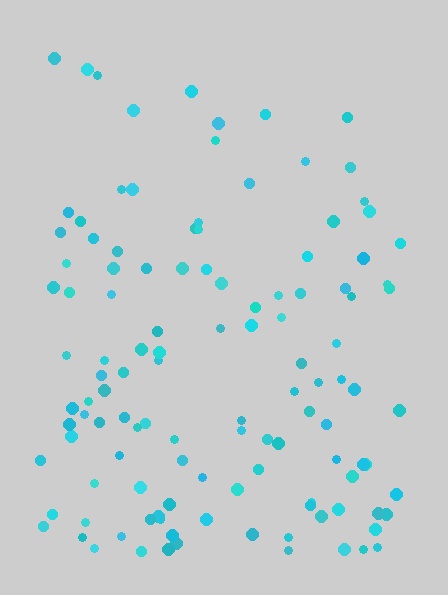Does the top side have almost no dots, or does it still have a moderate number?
Still a moderate number, just noticeably fewer than the bottom.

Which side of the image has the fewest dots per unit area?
The top.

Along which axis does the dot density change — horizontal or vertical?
Vertical.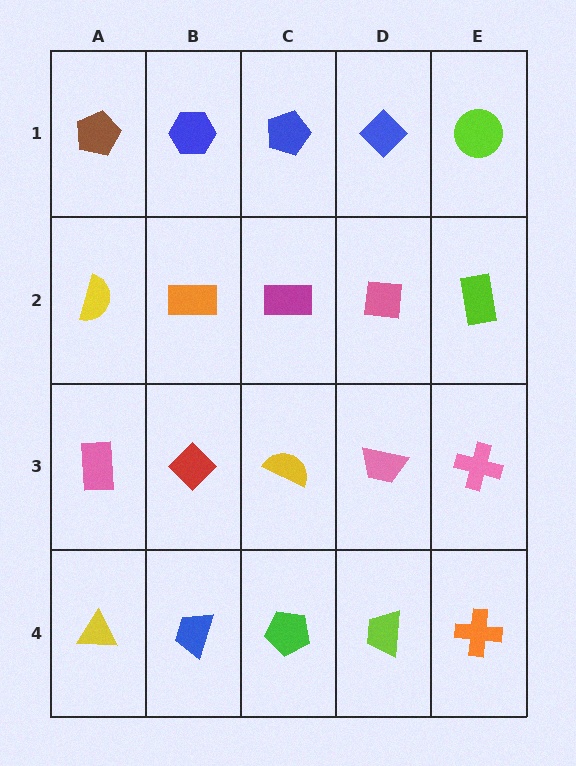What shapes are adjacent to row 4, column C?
A yellow semicircle (row 3, column C), a blue trapezoid (row 4, column B), a lime trapezoid (row 4, column D).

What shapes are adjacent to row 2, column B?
A blue hexagon (row 1, column B), a red diamond (row 3, column B), a yellow semicircle (row 2, column A), a magenta rectangle (row 2, column C).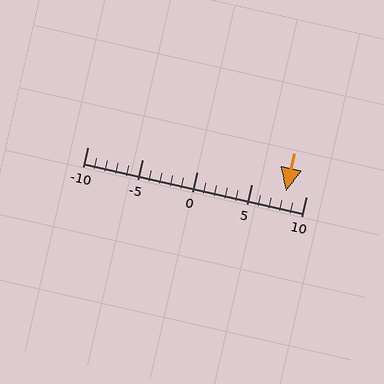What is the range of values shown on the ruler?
The ruler shows values from -10 to 10.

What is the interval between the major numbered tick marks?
The major tick marks are spaced 5 units apart.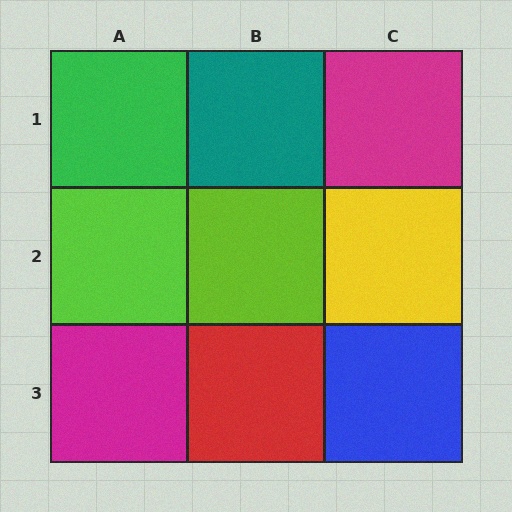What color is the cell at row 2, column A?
Lime.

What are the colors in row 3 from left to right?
Magenta, red, blue.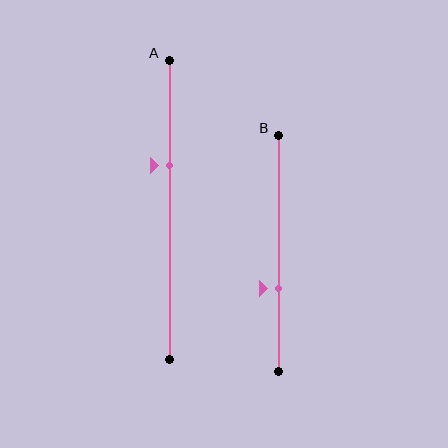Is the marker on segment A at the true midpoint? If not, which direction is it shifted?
No, the marker on segment A is shifted upward by about 15% of the segment length.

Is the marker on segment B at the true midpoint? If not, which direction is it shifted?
No, the marker on segment B is shifted downward by about 15% of the segment length.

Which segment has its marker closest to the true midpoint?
Segment A has its marker closest to the true midpoint.